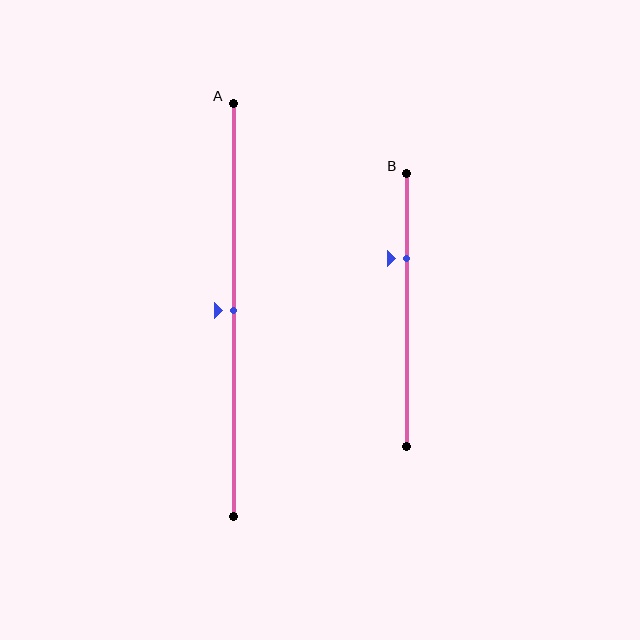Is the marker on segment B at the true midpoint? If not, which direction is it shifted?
No, the marker on segment B is shifted upward by about 19% of the segment length.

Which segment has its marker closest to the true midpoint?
Segment A has its marker closest to the true midpoint.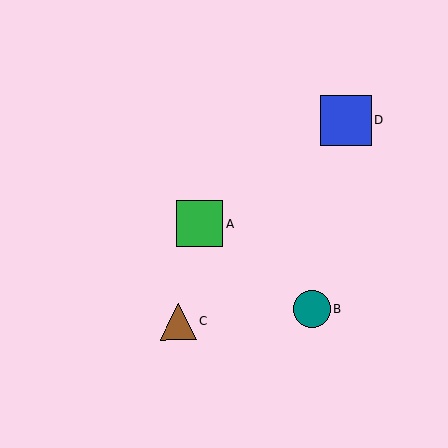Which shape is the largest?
The blue square (labeled D) is the largest.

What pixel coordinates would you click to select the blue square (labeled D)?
Click at (346, 120) to select the blue square D.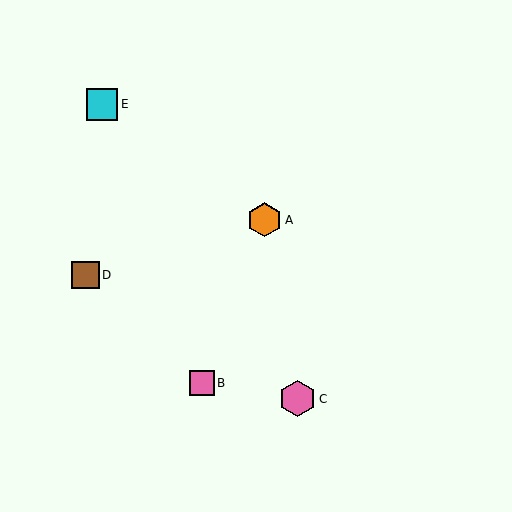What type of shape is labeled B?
Shape B is a pink square.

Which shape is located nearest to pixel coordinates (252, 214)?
The orange hexagon (labeled A) at (265, 220) is nearest to that location.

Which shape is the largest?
The pink hexagon (labeled C) is the largest.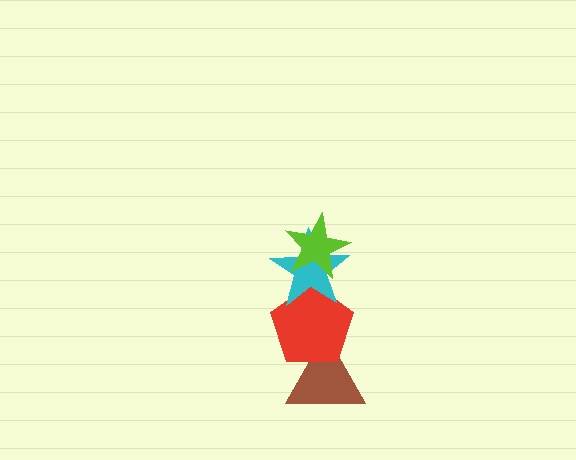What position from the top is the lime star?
The lime star is 1st from the top.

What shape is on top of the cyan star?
The lime star is on top of the cyan star.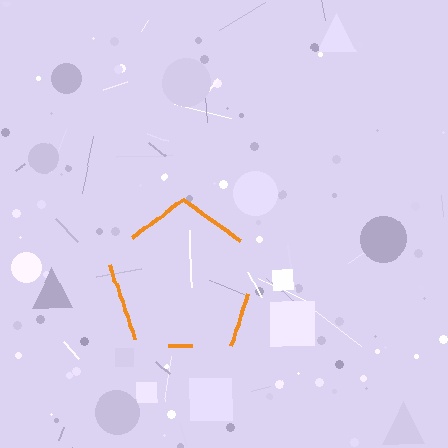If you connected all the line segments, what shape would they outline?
They would outline a pentagon.